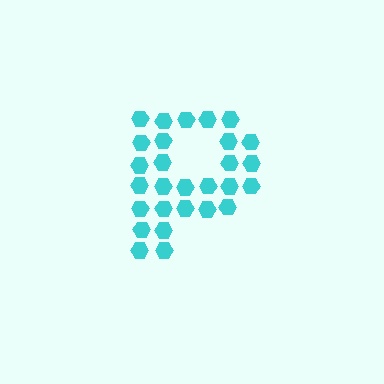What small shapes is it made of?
It is made of small hexagons.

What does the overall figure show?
The overall figure shows the letter P.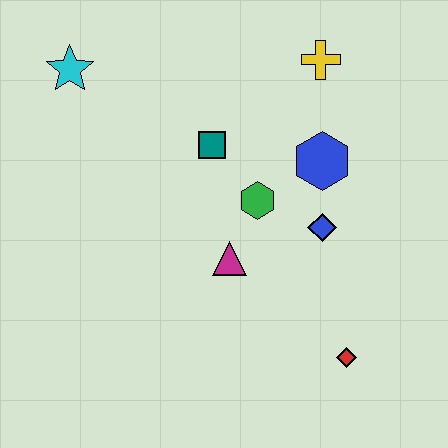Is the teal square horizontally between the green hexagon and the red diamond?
No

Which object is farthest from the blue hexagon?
The cyan star is farthest from the blue hexagon.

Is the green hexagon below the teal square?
Yes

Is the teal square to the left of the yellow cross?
Yes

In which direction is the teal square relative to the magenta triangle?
The teal square is above the magenta triangle.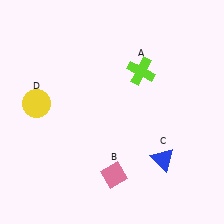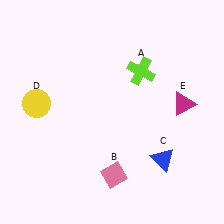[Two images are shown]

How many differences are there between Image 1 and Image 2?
There is 1 difference between the two images.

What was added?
A magenta triangle (E) was added in Image 2.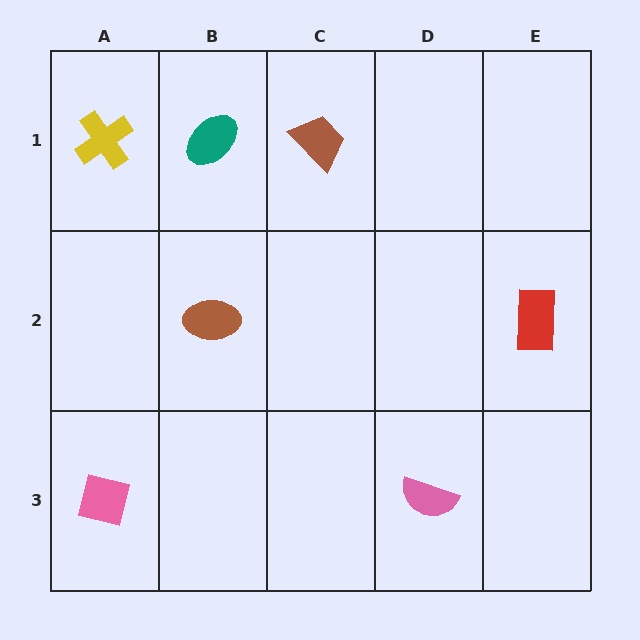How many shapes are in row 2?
2 shapes.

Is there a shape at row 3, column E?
No, that cell is empty.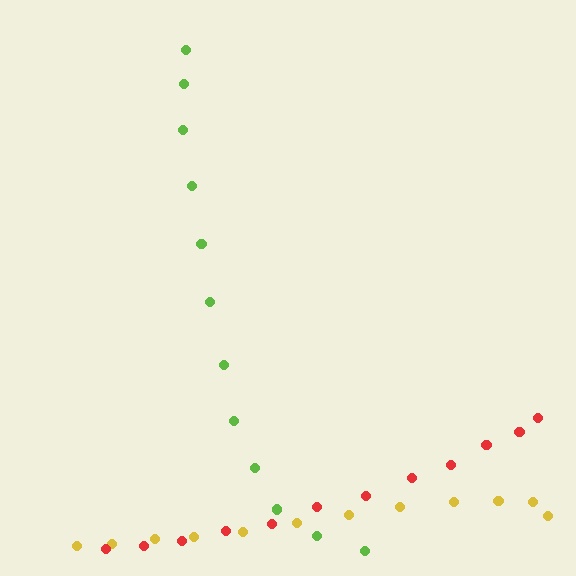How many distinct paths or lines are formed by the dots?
There are 3 distinct paths.